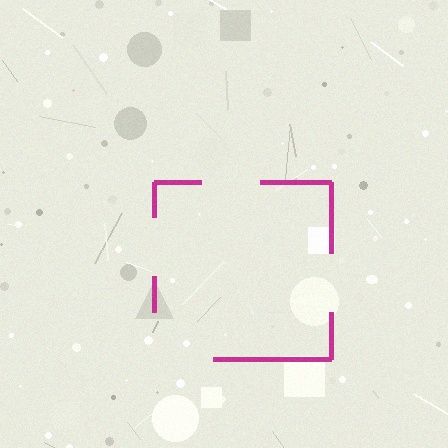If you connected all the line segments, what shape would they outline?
They would outline a square.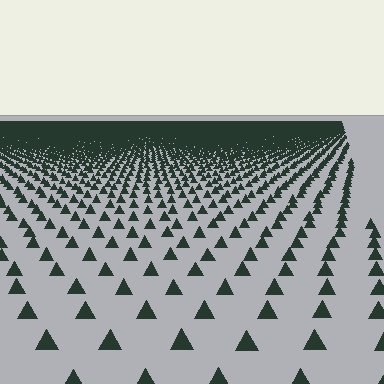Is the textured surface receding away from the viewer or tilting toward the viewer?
The surface is receding away from the viewer. Texture elements get smaller and denser toward the top.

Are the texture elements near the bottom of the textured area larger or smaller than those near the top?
Larger. Near the bottom, elements are closer to the viewer and appear at a bigger on-screen size.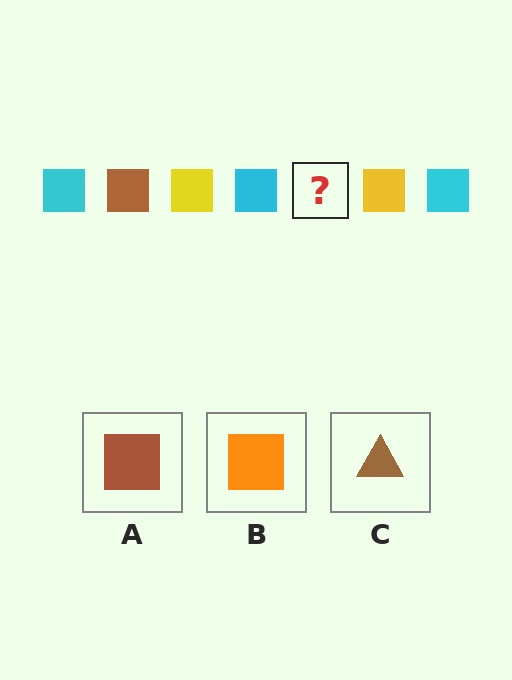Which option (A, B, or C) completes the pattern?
A.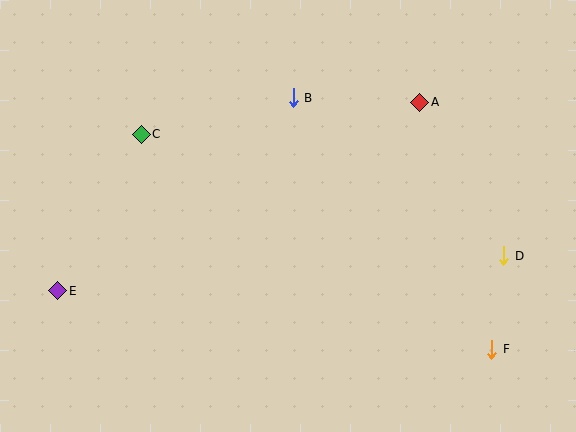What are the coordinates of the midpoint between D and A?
The midpoint between D and A is at (462, 179).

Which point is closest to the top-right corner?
Point A is closest to the top-right corner.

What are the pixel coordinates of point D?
Point D is at (504, 256).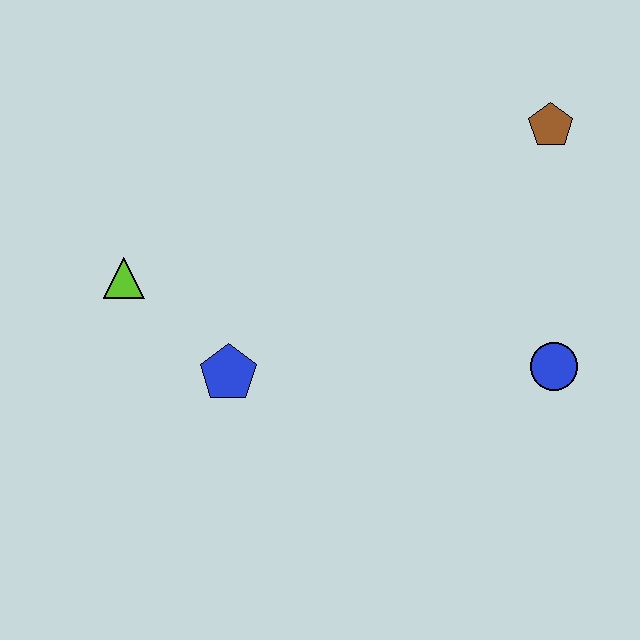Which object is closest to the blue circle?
The brown pentagon is closest to the blue circle.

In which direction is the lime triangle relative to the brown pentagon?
The lime triangle is to the left of the brown pentagon.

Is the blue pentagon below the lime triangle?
Yes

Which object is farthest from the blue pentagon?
The brown pentagon is farthest from the blue pentagon.